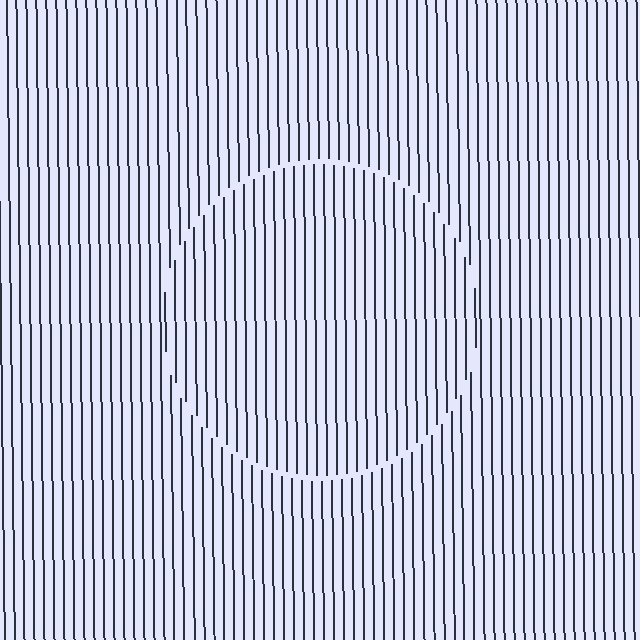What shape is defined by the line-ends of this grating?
An illusory circle. The interior of the shape contains the same grating, shifted by half a period — the contour is defined by the phase discontinuity where line-ends from the inner and outer gratings abut.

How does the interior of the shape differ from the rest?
The interior of the shape contains the same grating, shifted by half a period — the contour is defined by the phase discontinuity where line-ends from the inner and outer gratings abut.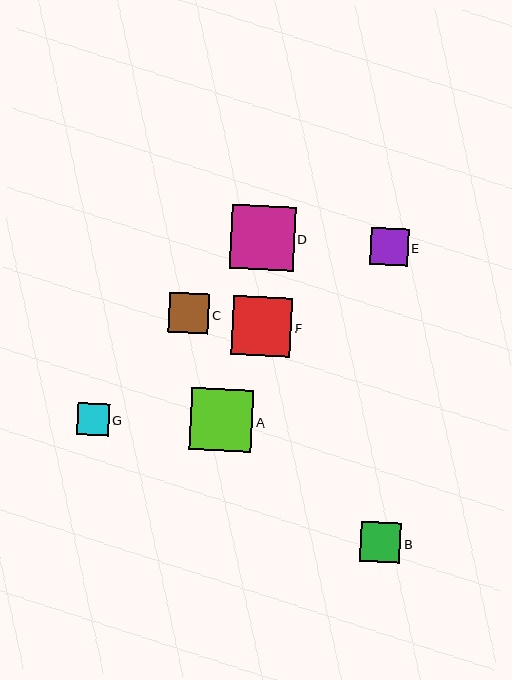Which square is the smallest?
Square G is the smallest with a size of approximately 32 pixels.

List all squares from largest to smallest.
From largest to smallest: D, A, F, B, C, E, G.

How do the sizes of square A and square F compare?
Square A and square F are approximately the same size.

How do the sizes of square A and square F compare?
Square A and square F are approximately the same size.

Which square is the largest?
Square D is the largest with a size of approximately 64 pixels.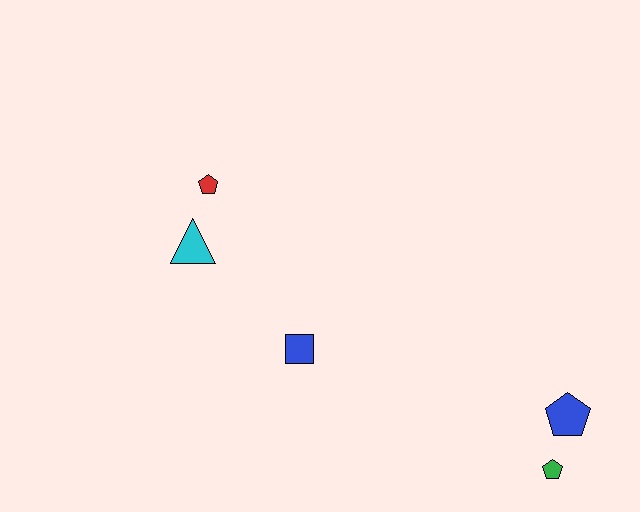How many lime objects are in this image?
There are no lime objects.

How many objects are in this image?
There are 5 objects.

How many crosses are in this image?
There are no crosses.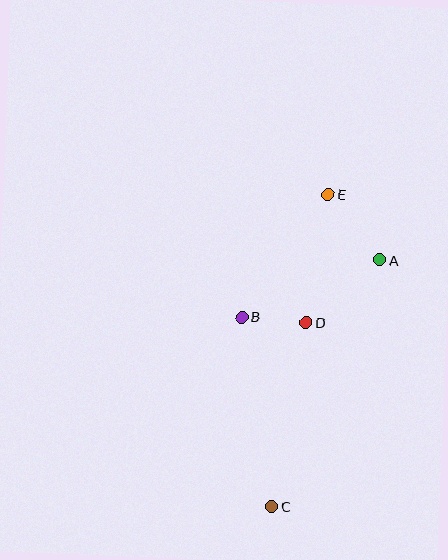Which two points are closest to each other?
Points B and D are closest to each other.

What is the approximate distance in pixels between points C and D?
The distance between C and D is approximately 187 pixels.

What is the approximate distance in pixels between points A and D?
The distance between A and D is approximately 96 pixels.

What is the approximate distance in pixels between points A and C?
The distance between A and C is approximately 269 pixels.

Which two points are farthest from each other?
Points C and E are farthest from each other.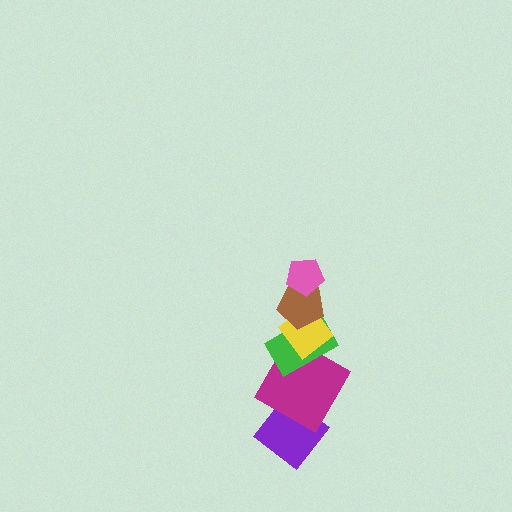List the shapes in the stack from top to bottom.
From top to bottom: the pink pentagon, the brown pentagon, the yellow diamond, the green rectangle, the magenta square, the purple diamond.